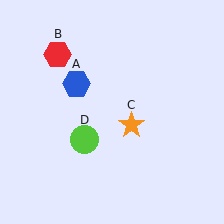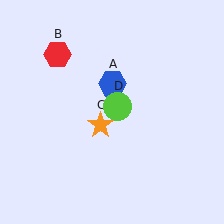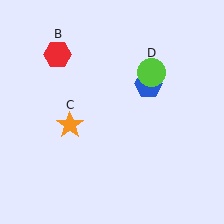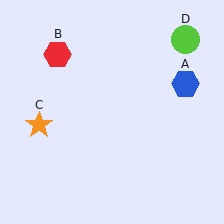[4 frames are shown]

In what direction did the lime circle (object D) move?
The lime circle (object D) moved up and to the right.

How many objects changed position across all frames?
3 objects changed position: blue hexagon (object A), orange star (object C), lime circle (object D).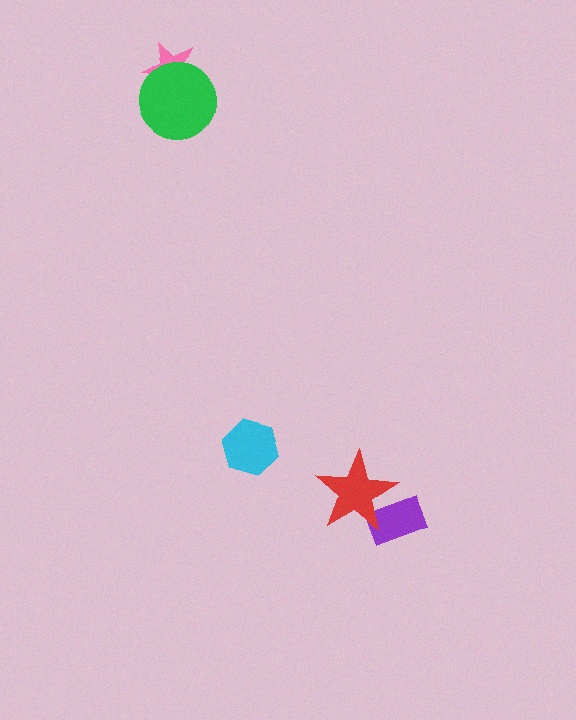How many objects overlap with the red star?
1 object overlaps with the red star.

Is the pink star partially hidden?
Yes, it is partially covered by another shape.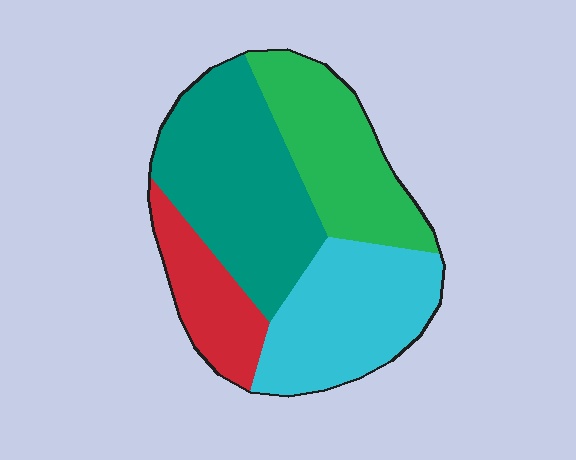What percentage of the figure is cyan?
Cyan takes up between a quarter and a half of the figure.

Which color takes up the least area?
Red, at roughly 15%.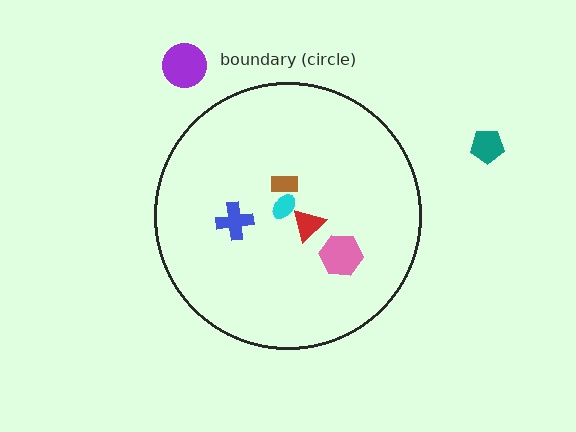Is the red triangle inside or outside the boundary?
Inside.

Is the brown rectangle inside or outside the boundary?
Inside.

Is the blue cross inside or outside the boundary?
Inside.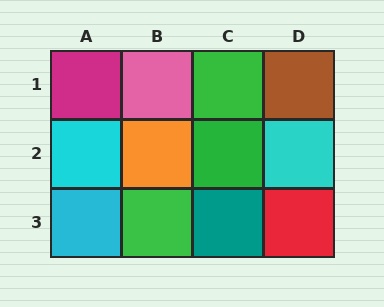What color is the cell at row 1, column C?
Green.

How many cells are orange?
1 cell is orange.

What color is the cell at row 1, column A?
Magenta.